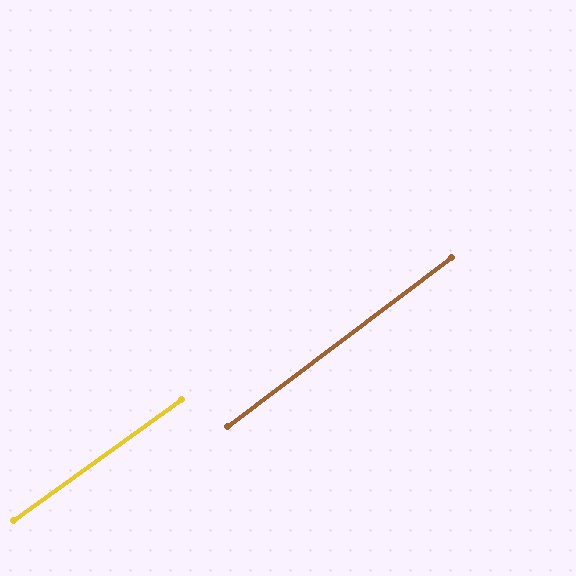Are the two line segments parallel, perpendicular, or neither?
Parallel — their directions differ by only 1.4°.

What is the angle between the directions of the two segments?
Approximately 1 degree.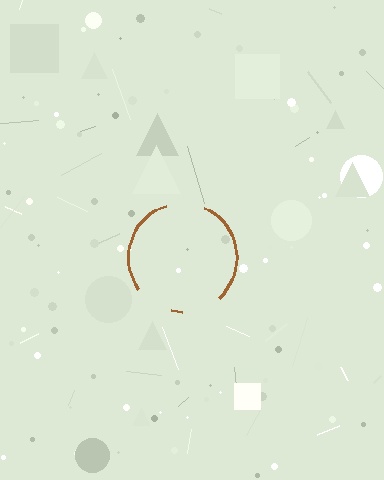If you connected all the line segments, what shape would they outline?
They would outline a circle.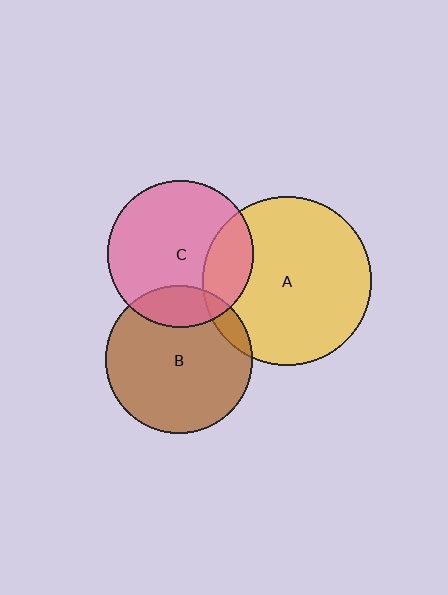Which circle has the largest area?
Circle A (yellow).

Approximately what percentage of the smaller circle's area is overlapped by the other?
Approximately 10%.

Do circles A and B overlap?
Yes.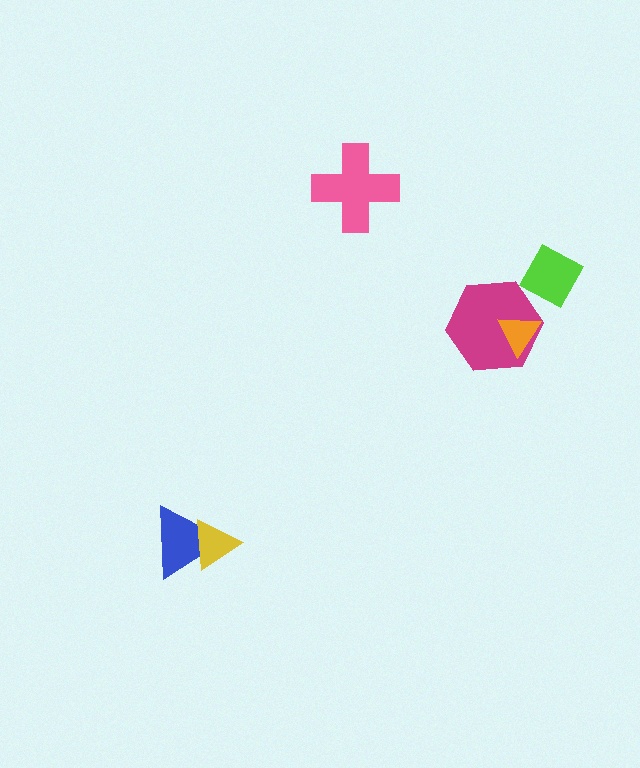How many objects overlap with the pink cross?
0 objects overlap with the pink cross.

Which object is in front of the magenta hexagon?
The orange triangle is in front of the magenta hexagon.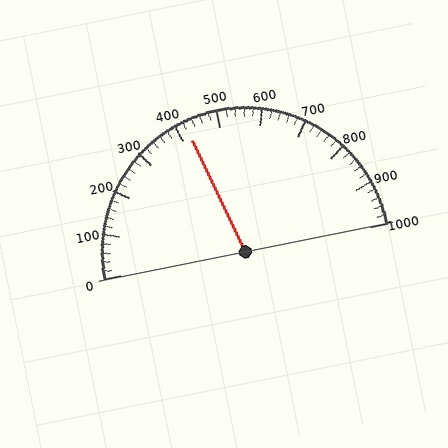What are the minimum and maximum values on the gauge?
The gauge ranges from 0 to 1000.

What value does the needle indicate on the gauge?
The needle indicates approximately 420.